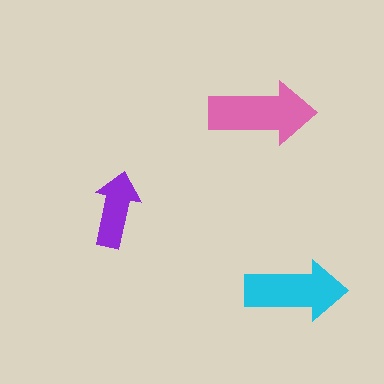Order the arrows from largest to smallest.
the pink one, the cyan one, the purple one.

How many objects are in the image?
There are 3 objects in the image.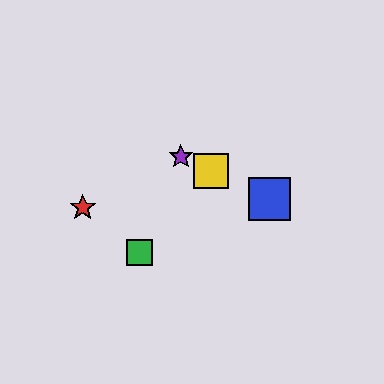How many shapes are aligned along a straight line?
3 shapes (the blue square, the yellow square, the purple star) are aligned along a straight line.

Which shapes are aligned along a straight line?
The blue square, the yellow square, the purple star are aligned along a straight line.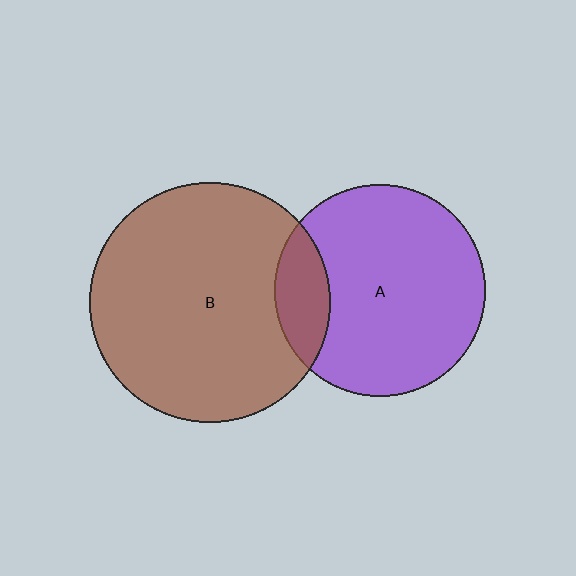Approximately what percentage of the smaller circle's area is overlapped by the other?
Approximately 15%.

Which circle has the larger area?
Circle B (brown).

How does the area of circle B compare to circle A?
Approximately 1.3 times.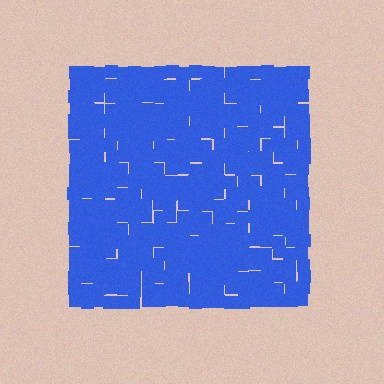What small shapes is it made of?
It is made of small squares.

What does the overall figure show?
The overall figure shows a square.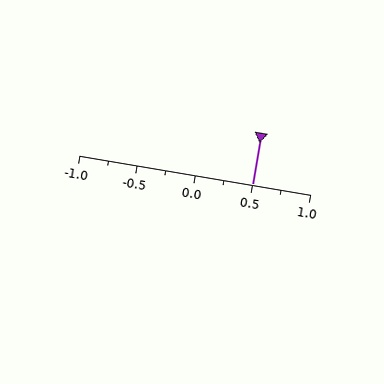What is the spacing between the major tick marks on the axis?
The major ticks are spaced 0.5 apart.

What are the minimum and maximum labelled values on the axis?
The axis runs from -1.0 to 1.0.